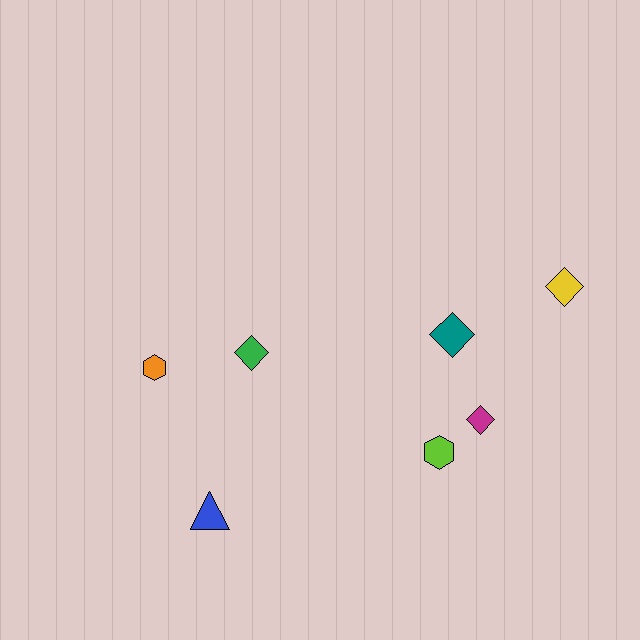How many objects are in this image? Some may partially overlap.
There are 7 objects.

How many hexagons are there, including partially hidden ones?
There are 2 hexagons.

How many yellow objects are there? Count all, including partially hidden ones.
There is 1 yellow object.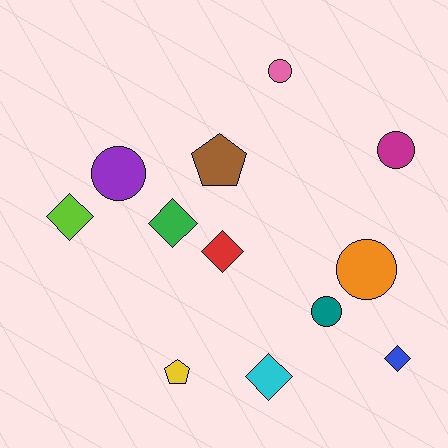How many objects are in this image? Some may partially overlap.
There are 12 objects.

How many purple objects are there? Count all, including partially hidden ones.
There is 1 purple object.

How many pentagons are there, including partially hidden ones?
There are 2 pentagons.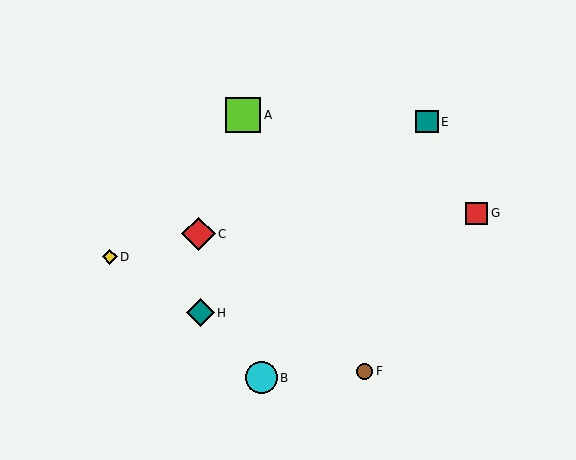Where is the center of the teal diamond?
The center of the teal diamond is at (200, 313).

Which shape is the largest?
The lime square (labeled A) is the largest.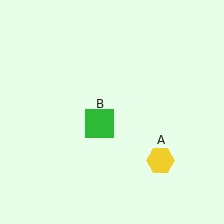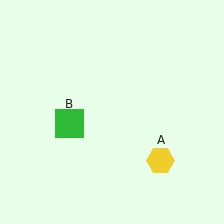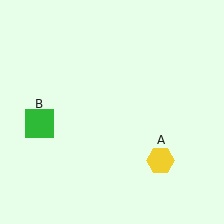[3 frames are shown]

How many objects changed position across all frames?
1 object changed position: green square (object B).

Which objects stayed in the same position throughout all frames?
Yellow hexagon (object A) remained stationary.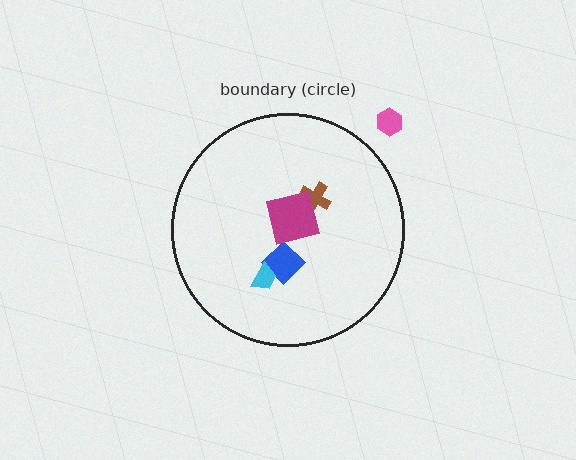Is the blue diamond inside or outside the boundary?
Inside.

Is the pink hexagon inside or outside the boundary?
Outside.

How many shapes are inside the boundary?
4 inside, 1 outside.